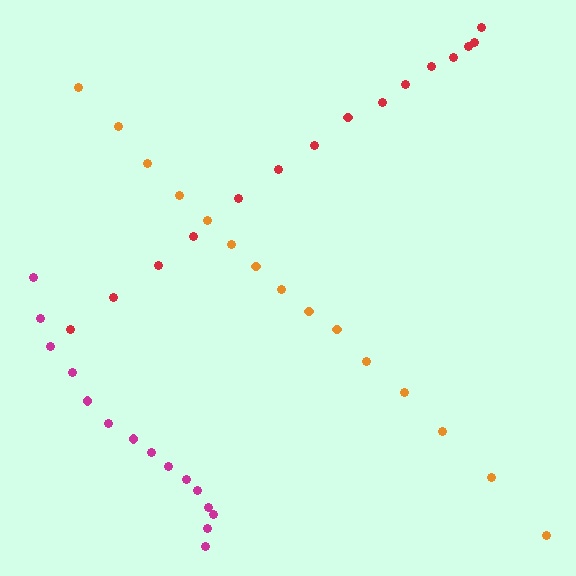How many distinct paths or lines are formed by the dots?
There are 3 distinct paths.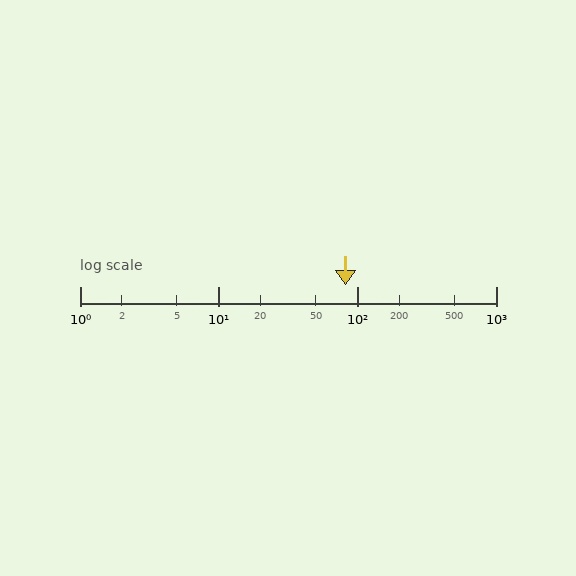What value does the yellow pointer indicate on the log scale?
The pointer indicates approximately 82.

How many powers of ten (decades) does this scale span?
The scale spans 3 decades, from 1 to 1000.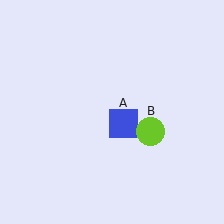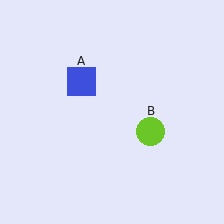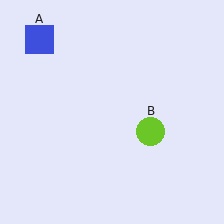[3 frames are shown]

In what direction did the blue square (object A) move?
The blue square (object A) moved up and to the left.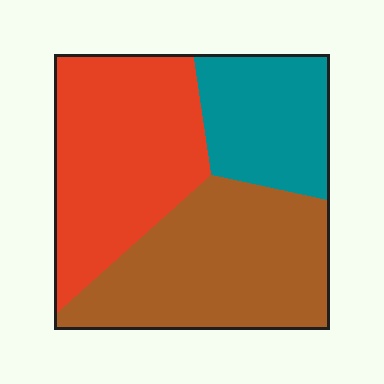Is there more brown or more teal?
Brown.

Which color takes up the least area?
Teal, at roughly 20%.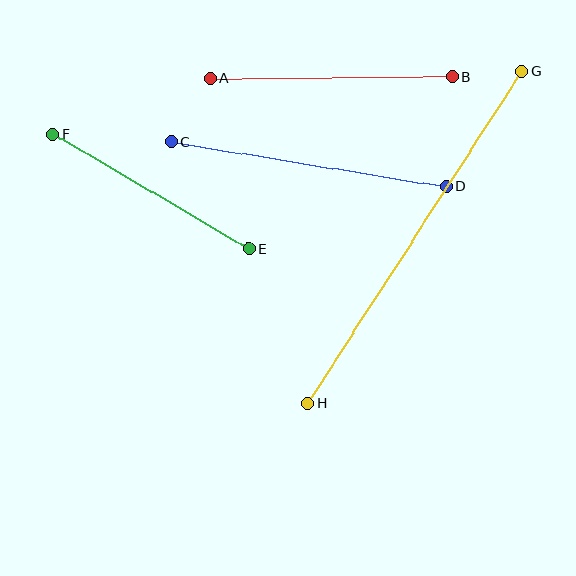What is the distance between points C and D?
The distance is approximately 278 pixels.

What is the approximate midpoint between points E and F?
The midpoint is at approximately (151, 192) pixels.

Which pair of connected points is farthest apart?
Points G and H are farthest apart.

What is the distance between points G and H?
The distance is approximately 394 pixels.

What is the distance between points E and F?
The distance is approximately 227 pixels.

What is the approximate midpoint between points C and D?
The midpoint is at approximately (309, 164) pixels.